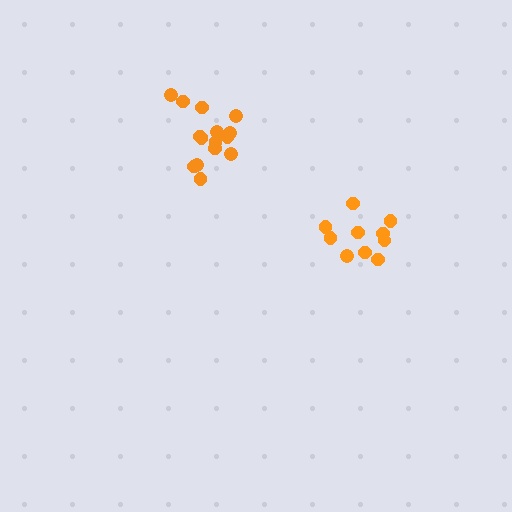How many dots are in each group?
Group 1: 10 dots, Group 2: 15 dots (25 total).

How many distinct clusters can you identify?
There are 2 distinct clusters.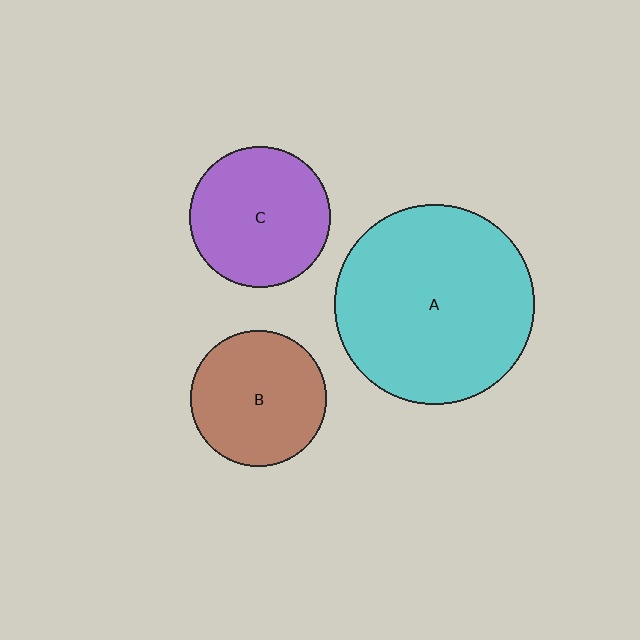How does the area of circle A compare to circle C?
Approximately 2.0 times.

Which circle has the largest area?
Circle A (cyan).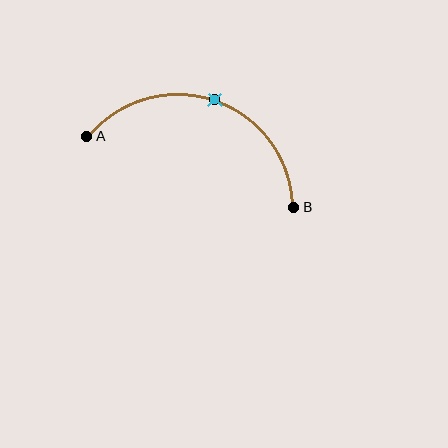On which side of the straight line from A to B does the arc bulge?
The arc bulges above the straight line connecting A and B.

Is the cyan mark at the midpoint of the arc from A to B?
Yes. The cyan mark lies on the arc at equal arc-length from both A and B — it is the arc midpoint.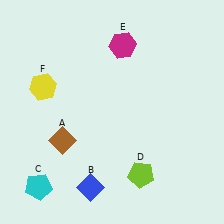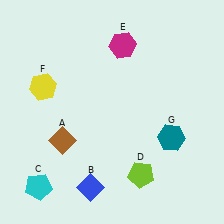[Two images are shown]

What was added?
A teal hexagon (G) was added in Image 2.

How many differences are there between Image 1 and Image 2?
There is 1 difference between the two images.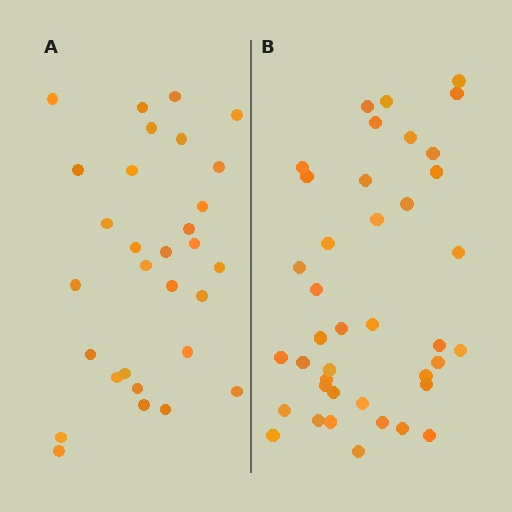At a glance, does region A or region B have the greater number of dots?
Region B (the right region) has more dots.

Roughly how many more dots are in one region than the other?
Region B has roughly 10 or so more dots than region A.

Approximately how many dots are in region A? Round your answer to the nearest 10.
About 30 dots.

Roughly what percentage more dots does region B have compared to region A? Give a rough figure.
About 35% more.